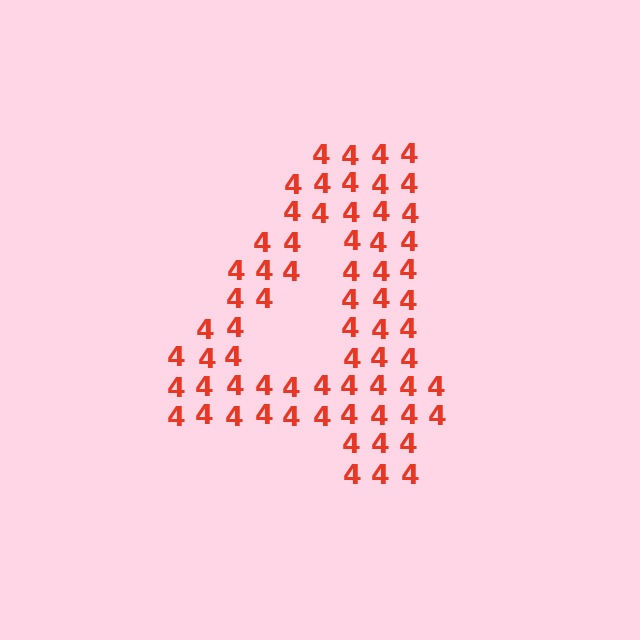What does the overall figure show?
The overall figure shows the digit 4.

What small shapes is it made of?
It is made of small digit 4's.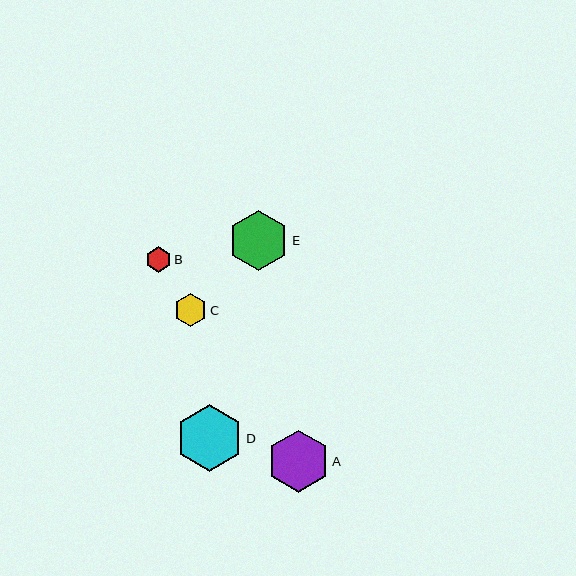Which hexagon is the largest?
Hexagon D is the largest with a size of approximately 67 pixels.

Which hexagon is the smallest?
Hexagon B is the smallest with a size of approximately 25 pixels.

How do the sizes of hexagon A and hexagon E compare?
Hexagon A and hexagon E are approximately the same size.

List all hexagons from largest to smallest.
From largest to smallest: D, A, E, C, B.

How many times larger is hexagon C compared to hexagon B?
Hexagon C is approximately 1.3 times the size of hexagon B.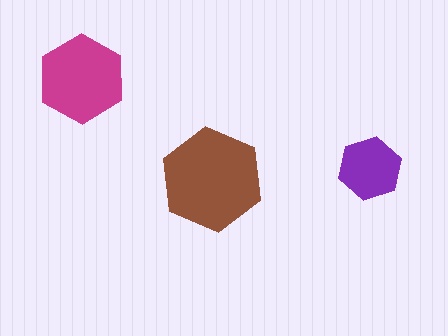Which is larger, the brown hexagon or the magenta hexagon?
The brown one.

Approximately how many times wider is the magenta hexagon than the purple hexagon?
About 1.5 times wider.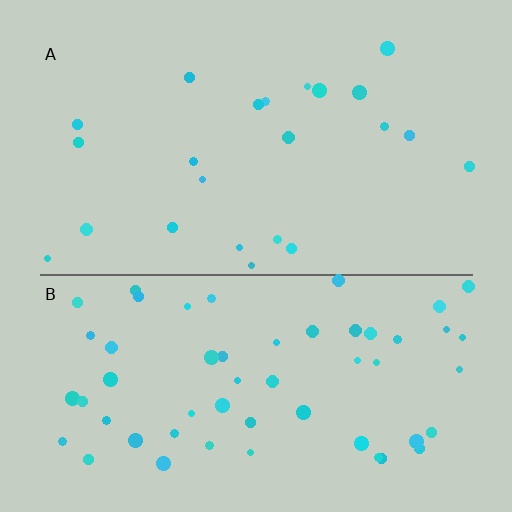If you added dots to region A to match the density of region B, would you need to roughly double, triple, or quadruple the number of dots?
Approximately double.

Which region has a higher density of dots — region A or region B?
B (the bottom).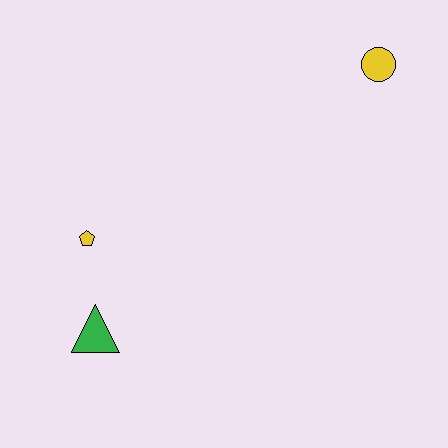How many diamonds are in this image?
There are no diamonds.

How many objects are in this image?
There are 3 objects.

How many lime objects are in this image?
There are no lime objects.